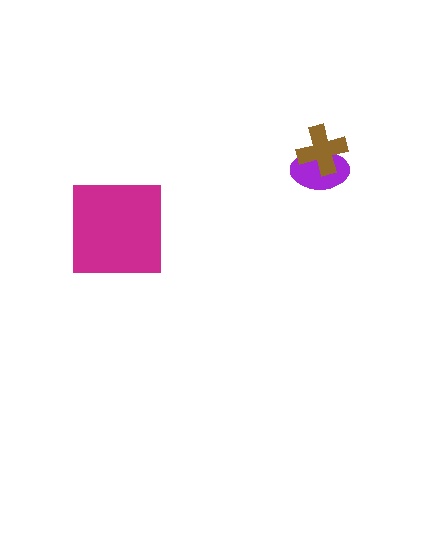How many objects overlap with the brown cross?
1 object overlaps with the brown cross.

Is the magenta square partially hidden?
No, no other shape covers it.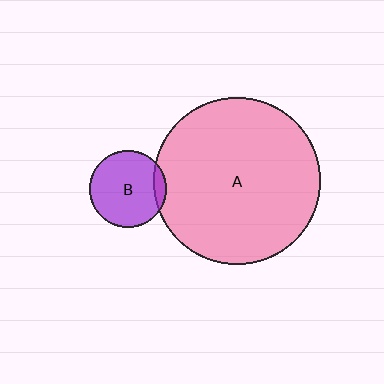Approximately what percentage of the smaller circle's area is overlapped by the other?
Approximately 10%.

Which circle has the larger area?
Circle A (pink).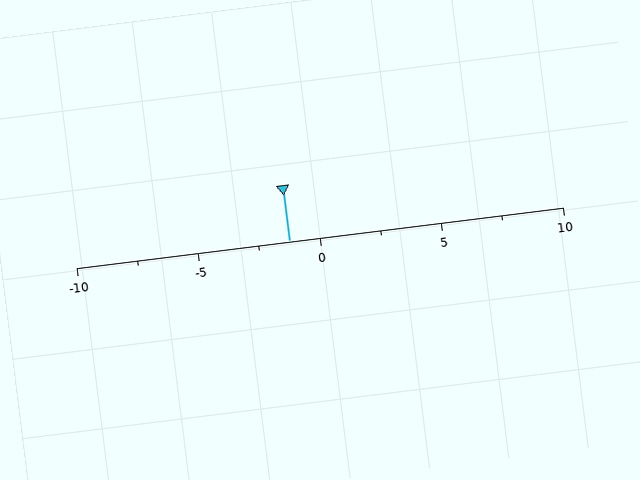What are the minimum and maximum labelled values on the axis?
The axis runs from -10 to 10.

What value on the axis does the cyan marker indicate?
The marker indicates approximately -1.2.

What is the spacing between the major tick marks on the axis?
The major ticks are spaced 5 apart.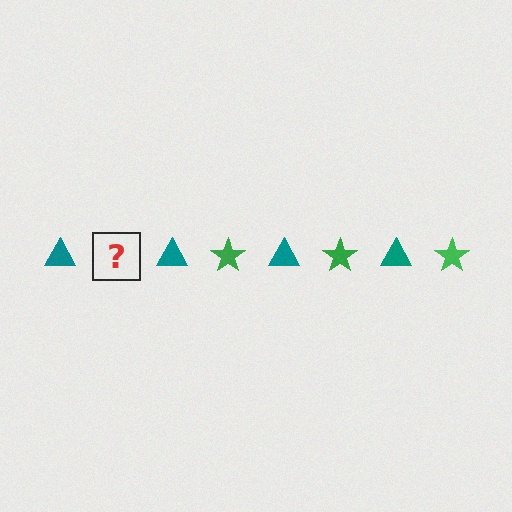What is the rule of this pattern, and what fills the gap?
The rule is that the pattern alternates between teal triangle and green star. The gap should be filled with a green star.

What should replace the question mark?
The question mark should be replaced with a green star.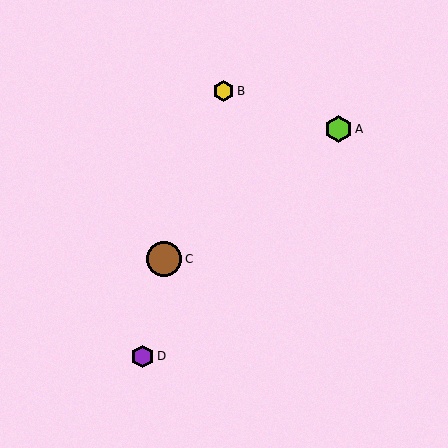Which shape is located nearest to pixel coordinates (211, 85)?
The yellow hexagon (labeled B) at (223, 91) is nearest to that location.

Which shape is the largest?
The brown circle (labeled C) is the largest.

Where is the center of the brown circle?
The center of the brown circle is at (164, 259).